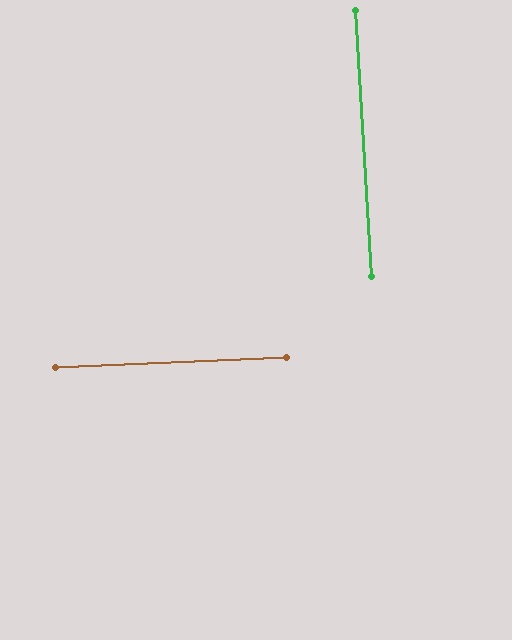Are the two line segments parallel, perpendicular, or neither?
Perpendicular — they meet at approximately 89°.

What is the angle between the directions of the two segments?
Approximately 89 degrees.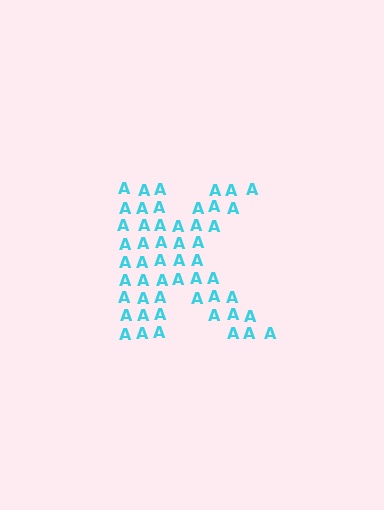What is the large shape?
The large shape is the letter K.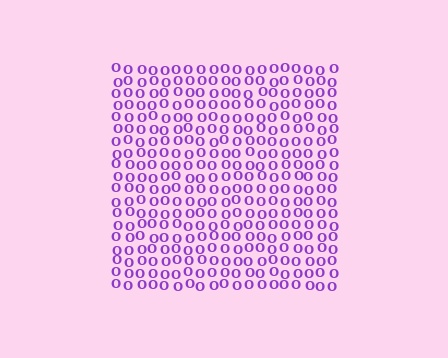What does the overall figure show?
The overall figure shows a square.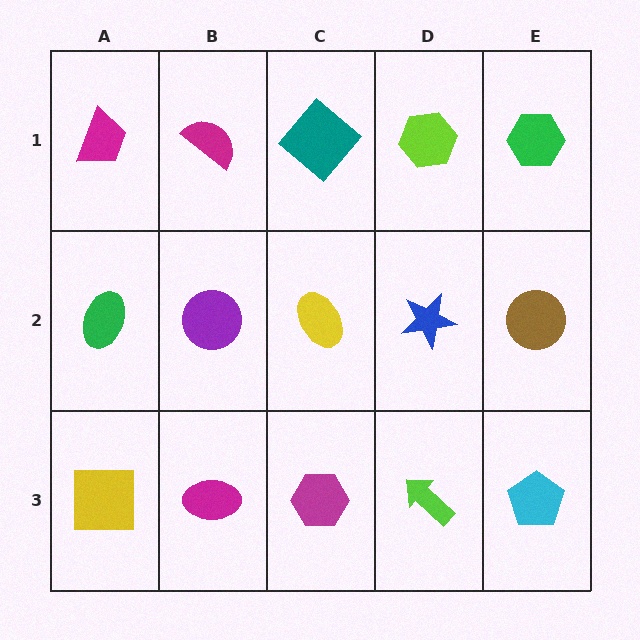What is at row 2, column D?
A blue star.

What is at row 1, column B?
A magenta semicircle.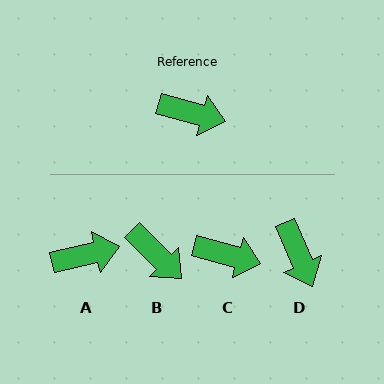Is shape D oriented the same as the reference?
No, it is off by about 51 degrees.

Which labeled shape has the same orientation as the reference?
C.